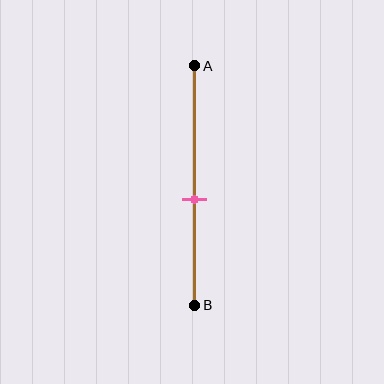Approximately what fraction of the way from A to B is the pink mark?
The pink mark is approximately 55% of the way from A to B.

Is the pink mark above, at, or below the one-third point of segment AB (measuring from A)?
The pink mark is below the one-third point of segment AB.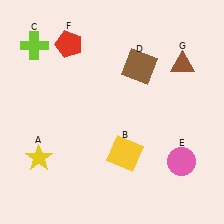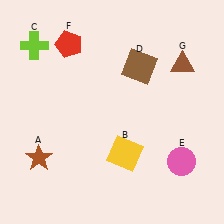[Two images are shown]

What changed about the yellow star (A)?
In Image 1, A is yellow. In Image 2, it changed to brown.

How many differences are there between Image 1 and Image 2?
There is 1 difference between the two images.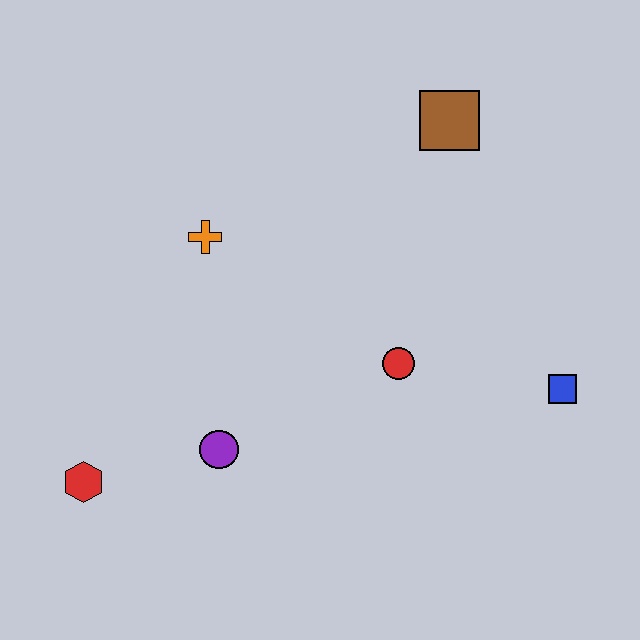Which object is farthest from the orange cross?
The blue square is farthest from the orange cross.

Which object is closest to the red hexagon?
The purple circle is closest to the red hexagon.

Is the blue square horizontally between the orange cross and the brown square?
No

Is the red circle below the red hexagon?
No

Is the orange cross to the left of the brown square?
Yes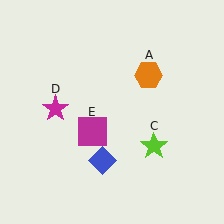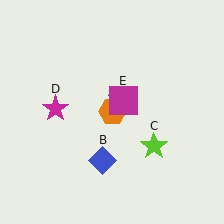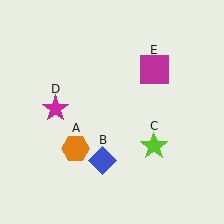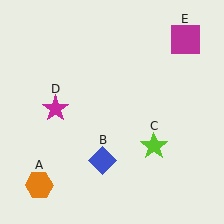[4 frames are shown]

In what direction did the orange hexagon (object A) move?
The orange hexagon (object A) moved down and to the left.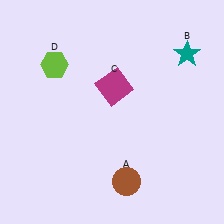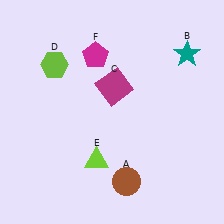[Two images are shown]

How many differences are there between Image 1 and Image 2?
There are 2 differences between the two images.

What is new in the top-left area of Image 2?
A magenta pentagon (F) was added in the top-left area of Image 2.